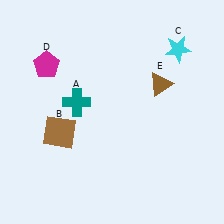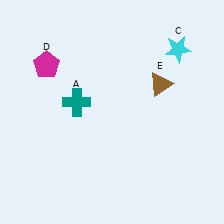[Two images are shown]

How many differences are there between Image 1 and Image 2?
There is 1 difference between the two images.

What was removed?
The brown square (B) was removed in Image 2.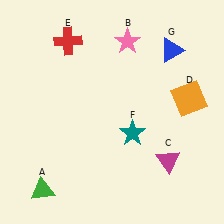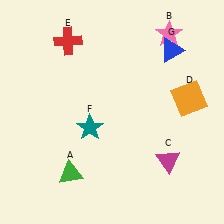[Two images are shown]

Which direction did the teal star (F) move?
The teal star (F) moved left.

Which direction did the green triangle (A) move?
The green triangle (A) moved right.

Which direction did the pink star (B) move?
The pink star (B) moved right.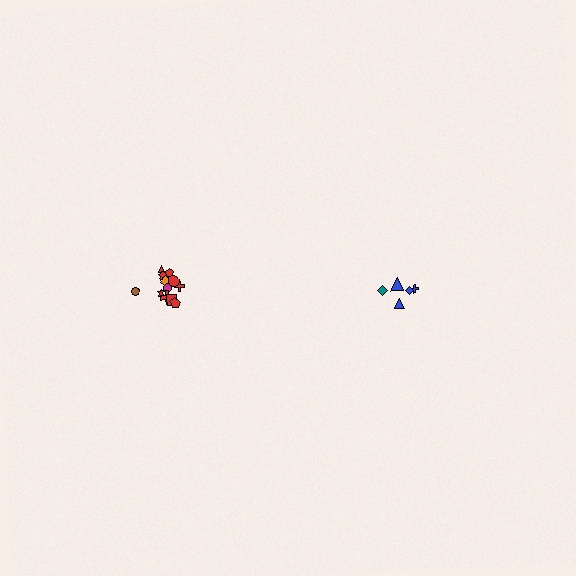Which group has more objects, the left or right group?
The left group.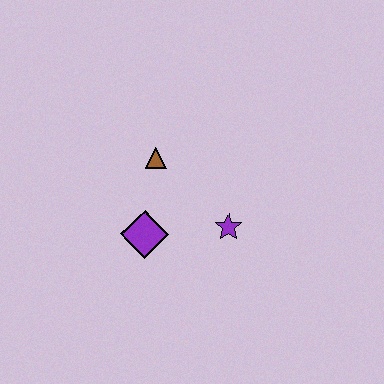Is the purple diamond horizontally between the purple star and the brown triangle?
No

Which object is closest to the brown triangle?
The purple diamond is closest to the brown triangle.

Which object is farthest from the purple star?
The brown triangle is farthest from the purple star.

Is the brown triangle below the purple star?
No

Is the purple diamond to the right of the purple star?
No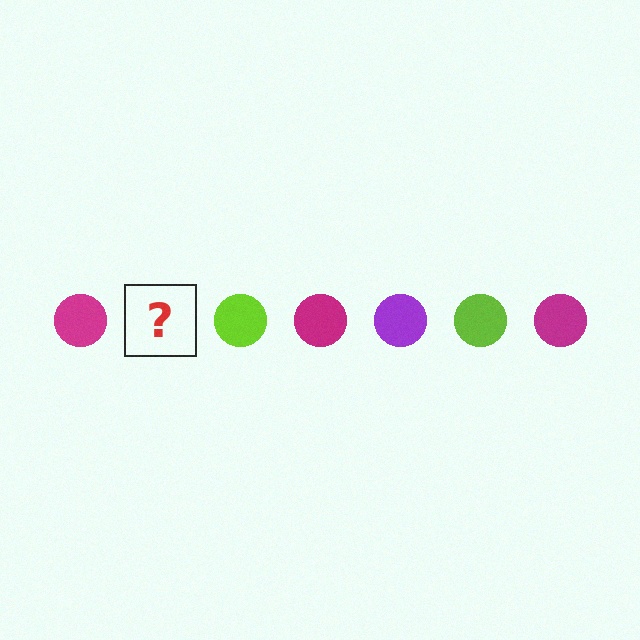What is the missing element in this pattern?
The missing element is a purple circle.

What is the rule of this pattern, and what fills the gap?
The rule is that the pattern cycles through magenta, purple, lime circles. The gap should be filled with a purple circle.